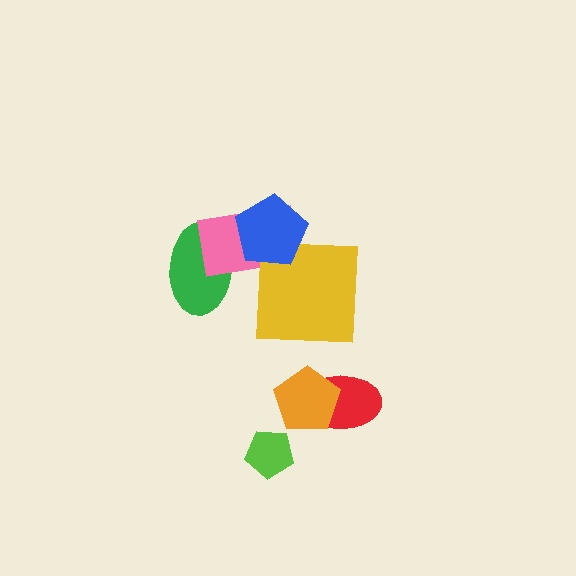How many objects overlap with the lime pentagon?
0 objects overlap with the lime pentagon.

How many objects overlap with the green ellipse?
1 object overlaps with the green ellipse.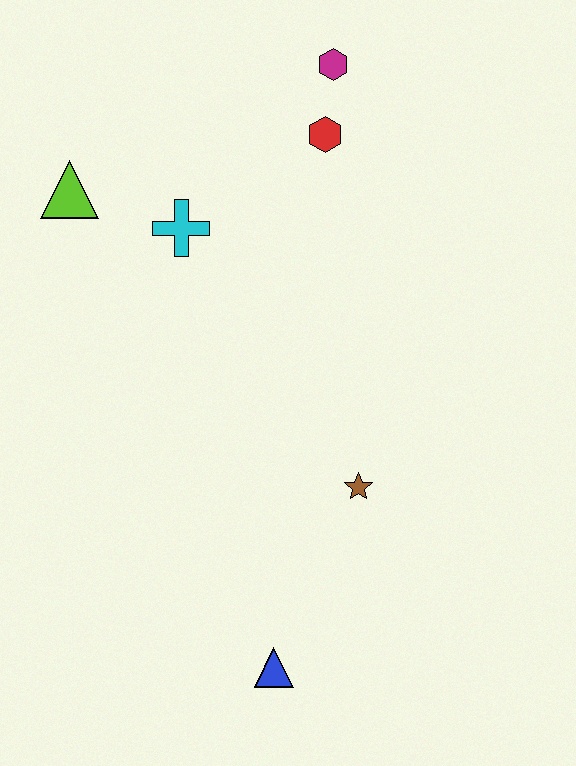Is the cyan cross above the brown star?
Yes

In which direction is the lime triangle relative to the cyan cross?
The lime triangle is to the left of the cyan cross.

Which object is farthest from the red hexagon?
The blue triangle is farthest from the red hexagon.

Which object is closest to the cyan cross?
The lime triangle is closest to the cyan cross.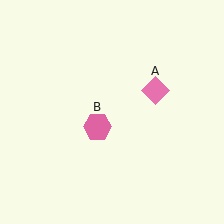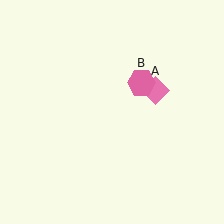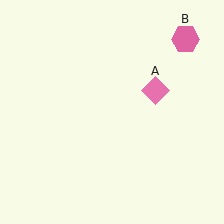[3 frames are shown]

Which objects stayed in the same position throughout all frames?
Pink diamond (object A) remained stationary.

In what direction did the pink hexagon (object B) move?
The pink hexagon (object B) moved up and to the right.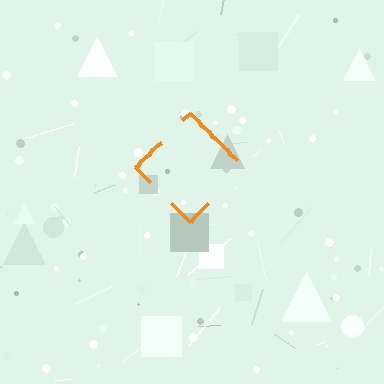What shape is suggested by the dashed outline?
The dashed outline suggests a diamond.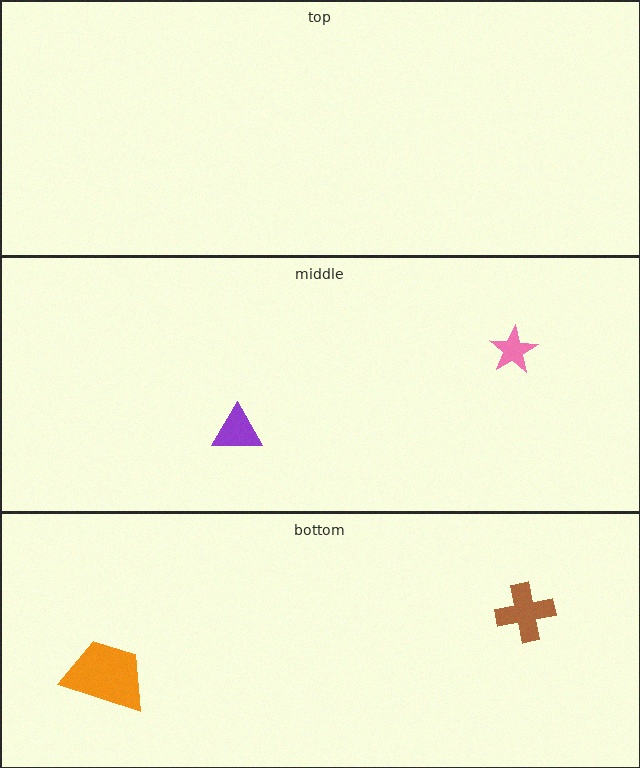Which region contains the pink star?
The middle region.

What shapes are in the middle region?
The purple triangle, the pink star.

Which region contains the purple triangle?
The middle region.